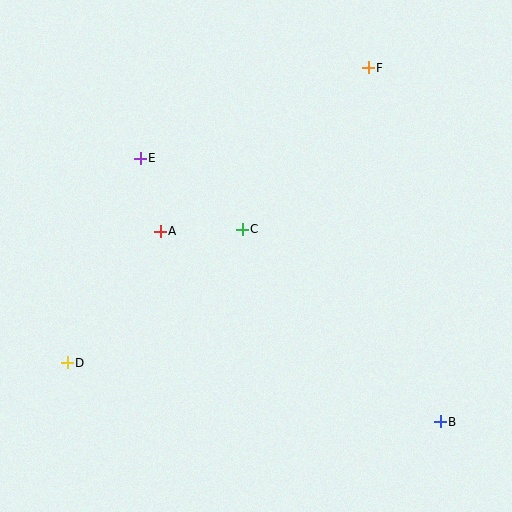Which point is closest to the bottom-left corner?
Point D is closest to the bottom-left corner.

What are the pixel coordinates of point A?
Point A is at (160, 231).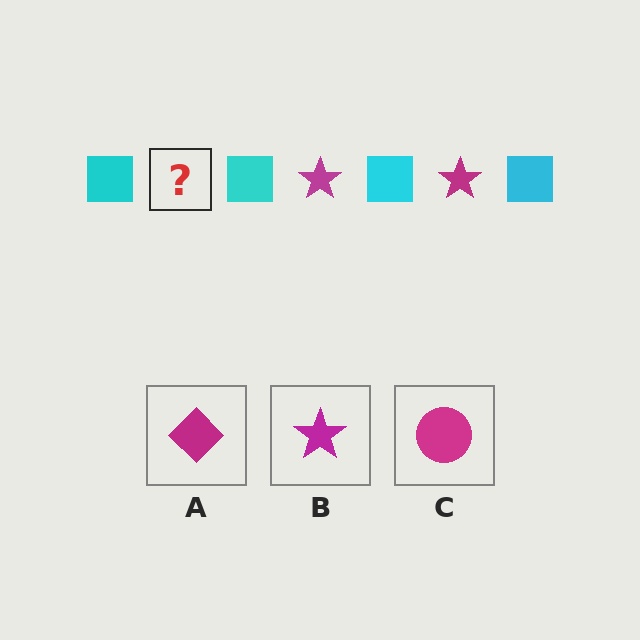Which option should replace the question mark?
Option B.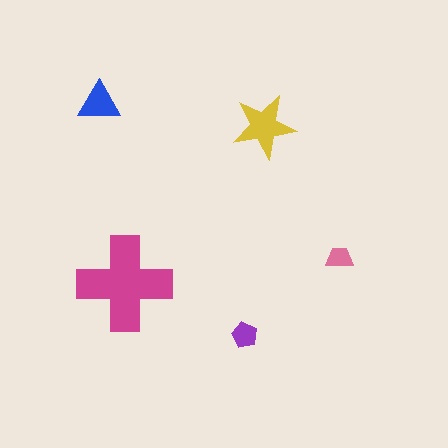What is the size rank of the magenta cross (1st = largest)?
1st.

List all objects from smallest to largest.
The pink trapezoid, the purple pentagon, the blue triangle, the yellow star, the magenta cross.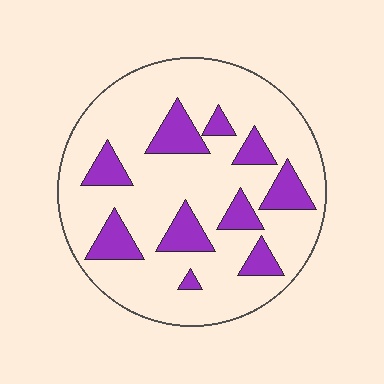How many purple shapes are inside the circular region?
10.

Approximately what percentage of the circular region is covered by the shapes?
Approximately 20%.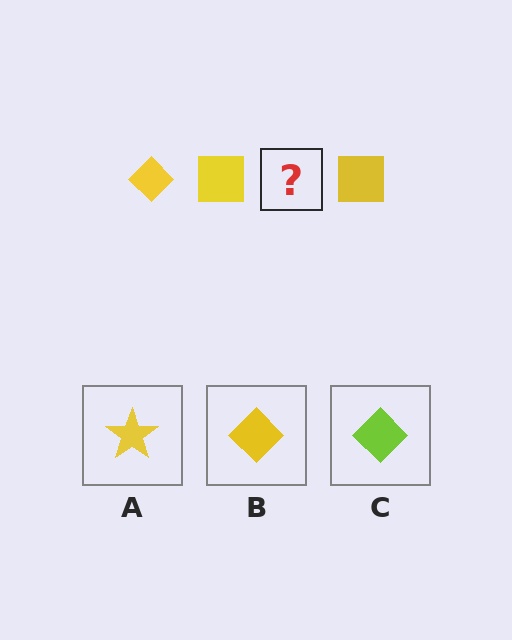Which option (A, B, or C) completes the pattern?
B.